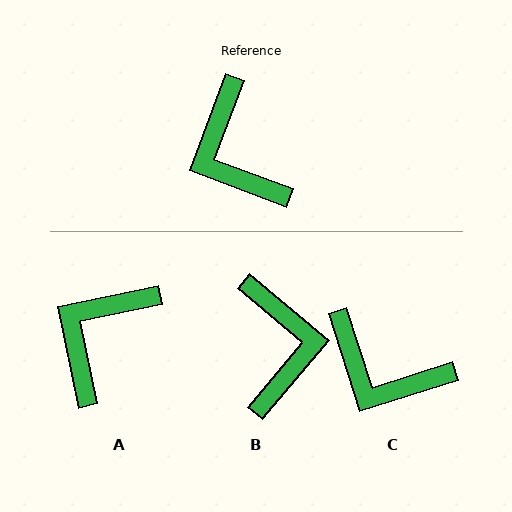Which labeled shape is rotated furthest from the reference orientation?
B, about 160 degrees away.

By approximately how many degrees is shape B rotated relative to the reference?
Approximately 160 degrees counter-clockwise.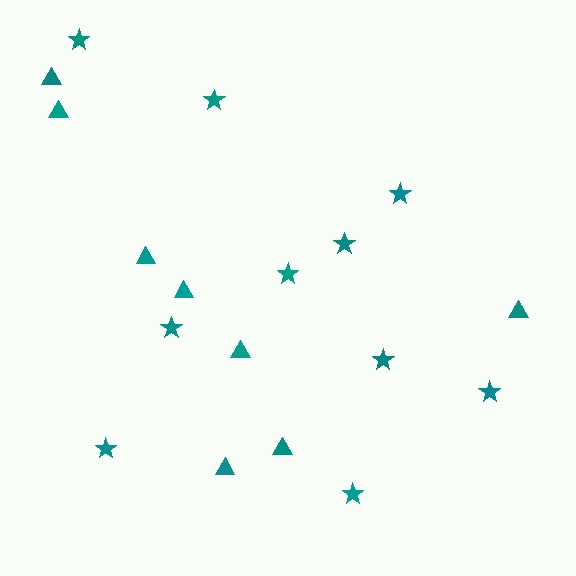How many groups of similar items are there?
There are 2 groups: one group of stars (10) and one group of triangles (8).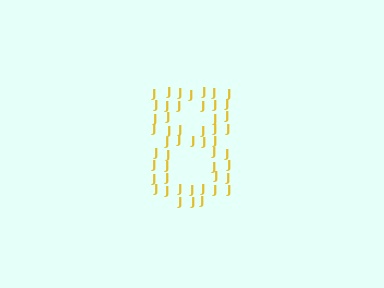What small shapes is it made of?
It is made of small letter J's.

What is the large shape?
The large shape is the digit 8.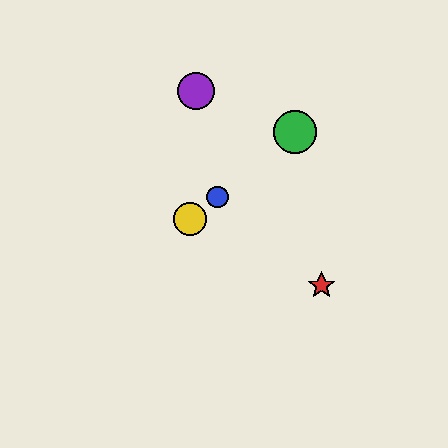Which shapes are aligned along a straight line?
The blue circle, the green circle, the yellow circle are aligned along a straight line.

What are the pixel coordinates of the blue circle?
The blue circle is at (217, 197).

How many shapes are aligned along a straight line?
3 shapes (the blue circle, the green circle, the yellow circle) are aligned along a straight line.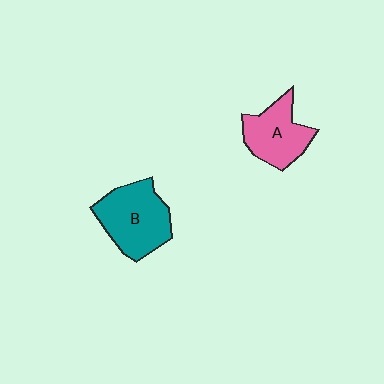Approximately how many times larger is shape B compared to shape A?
Approximately 1.3 times.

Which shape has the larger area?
Shape B (teal).